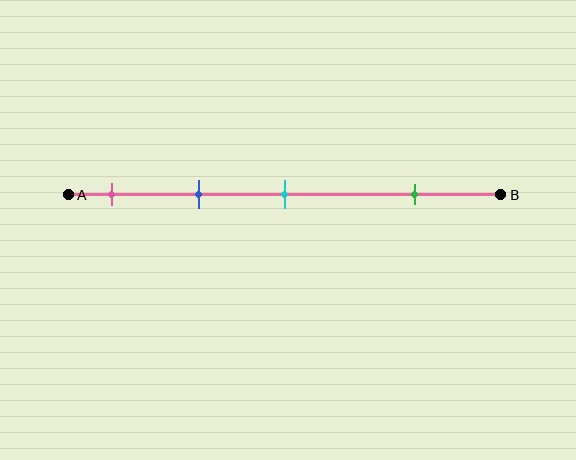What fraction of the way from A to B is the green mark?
The green mark is approximately 80% (0.8) of the way from A to B.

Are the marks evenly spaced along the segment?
No, the marks are not evenly spaced.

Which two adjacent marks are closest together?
The pink and blue marks are the closest adjacent pair.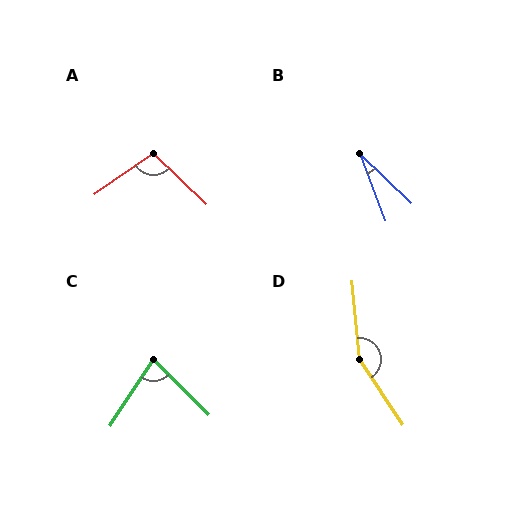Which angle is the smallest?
B, at approximately 26 degrees.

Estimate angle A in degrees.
Approximately 101 degrees.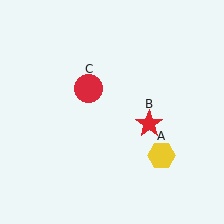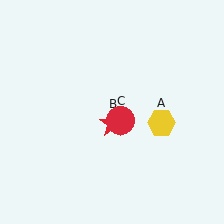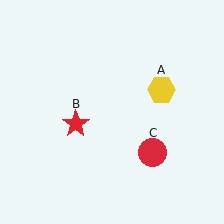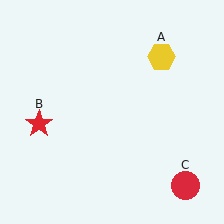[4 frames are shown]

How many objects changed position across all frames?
3 objects changed position: yellow hexagon (object A), red star (object B), red circle (object C).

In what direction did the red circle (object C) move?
The red circle (object C) moved down and to the right.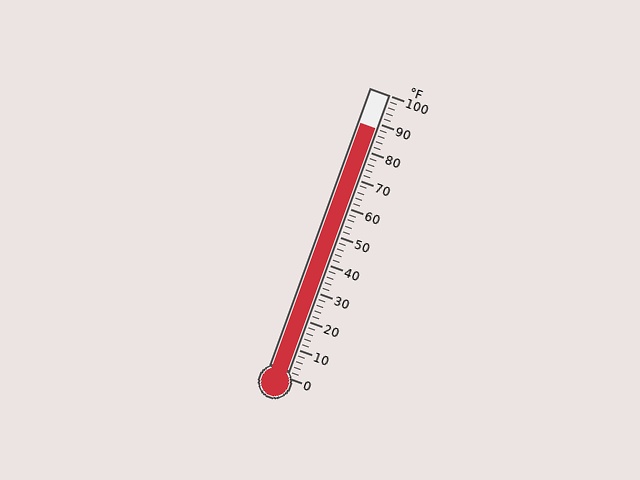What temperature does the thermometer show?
The thermometer shows approximately 88°F.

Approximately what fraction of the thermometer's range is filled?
The thermometer is filled to approximately 90% of its range.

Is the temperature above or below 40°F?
The temperature is above 40°F.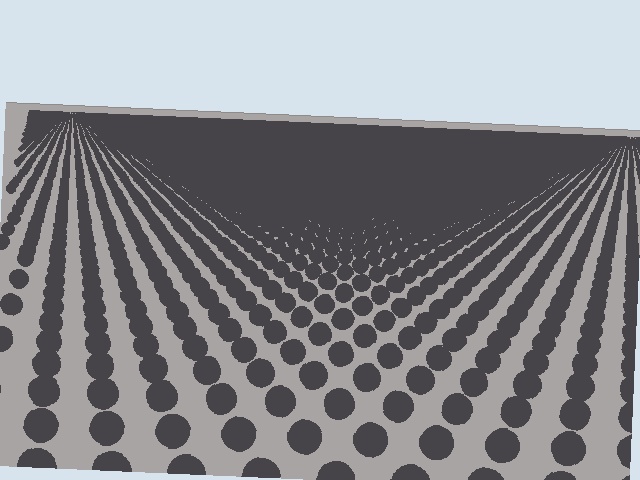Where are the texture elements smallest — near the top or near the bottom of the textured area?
Near the top.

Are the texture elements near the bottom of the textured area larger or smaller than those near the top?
Larger. Near the bottom, elements are closer to the viewer and appear at a bigger on-screen size.